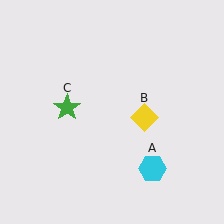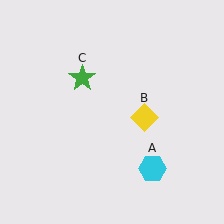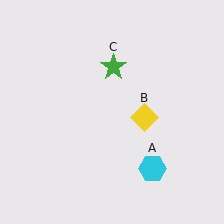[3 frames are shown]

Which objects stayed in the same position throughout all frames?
Cyan hexagon (object A) and yellow diamond (object B) remained stationary.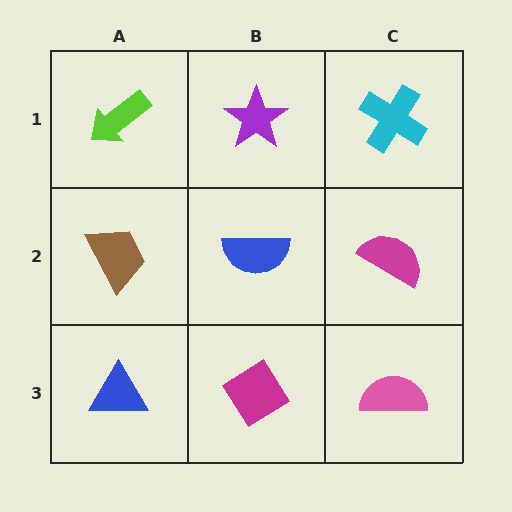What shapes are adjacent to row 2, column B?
A purple star (row 1, column B), a magenta diamond (row 3, column B), a brown trapezoid (row 2, column A), a magenta semicircle (row 2, column C).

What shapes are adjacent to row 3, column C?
A magenta semicircle (row 2, column C), a magenta diamond (row 3, column B).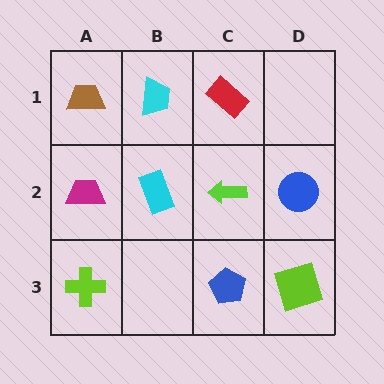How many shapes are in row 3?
3 shapes.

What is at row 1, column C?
A red rectangle.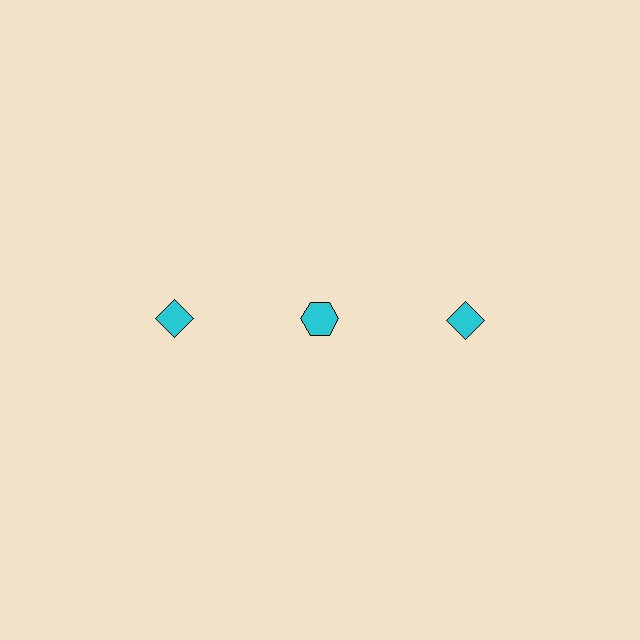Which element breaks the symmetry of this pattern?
The cyan hexagon in the top row, second from left column breaks the symmetry. All other shapes are cyan diamonds.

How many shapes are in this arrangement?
There are 3 shapes arranged in a grid pattern.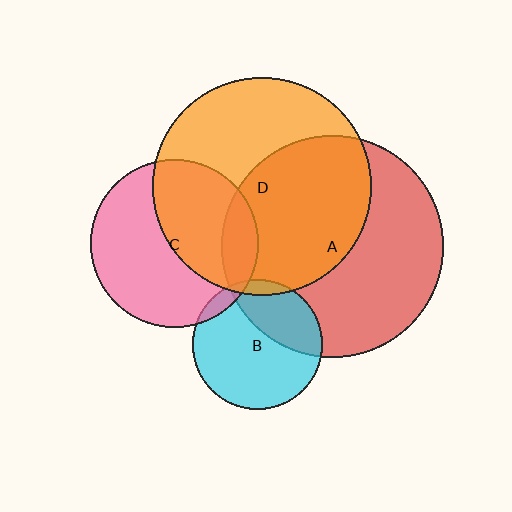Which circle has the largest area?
Circle A (red).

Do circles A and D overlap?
Yes.